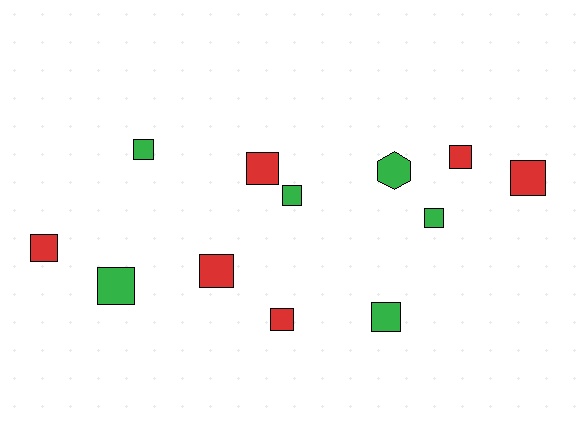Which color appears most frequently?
Green, with 6 objects.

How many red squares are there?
There are 6 red squares.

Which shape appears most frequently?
Square, with 11 objects.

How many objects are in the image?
There are 12 objects.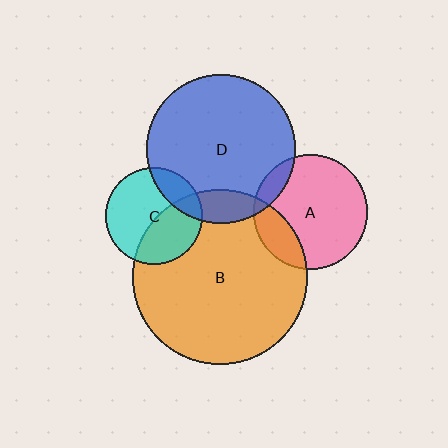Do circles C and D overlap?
Yes.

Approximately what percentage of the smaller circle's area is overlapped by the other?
Approximately 20%.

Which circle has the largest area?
Circle B (orange).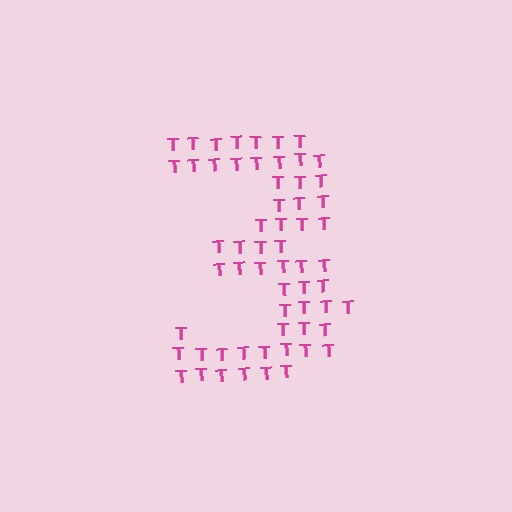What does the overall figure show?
The overall figure shows the digit 3.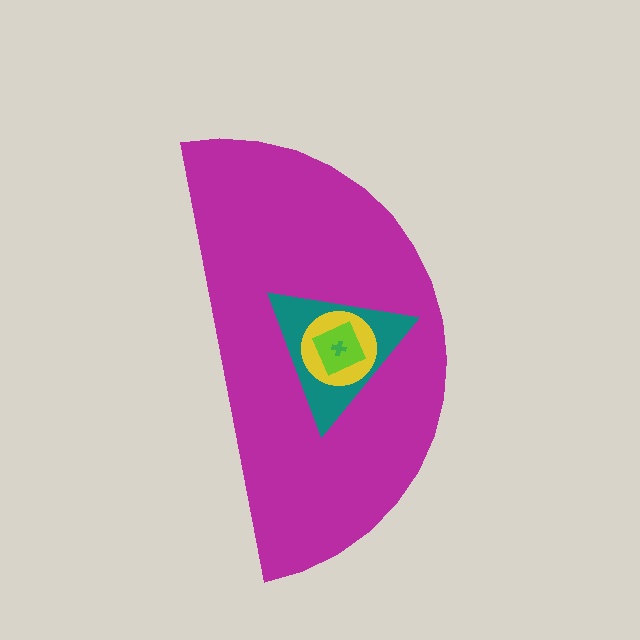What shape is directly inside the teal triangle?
The yellow circle.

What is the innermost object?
The green cross.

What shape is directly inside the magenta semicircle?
The teal triangle.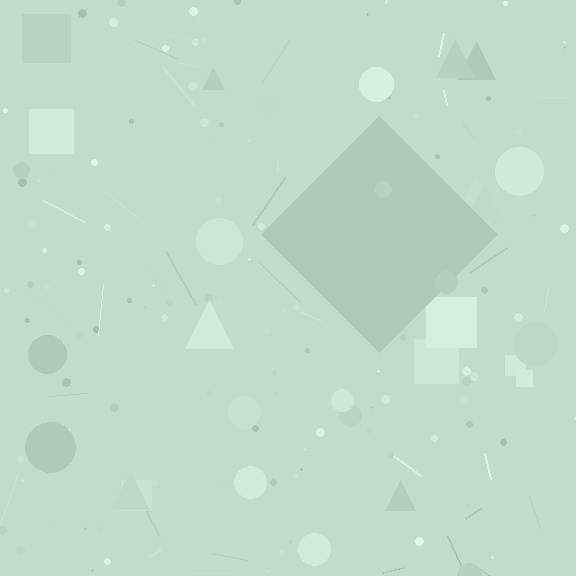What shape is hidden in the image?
A diamond is hidden in the image.